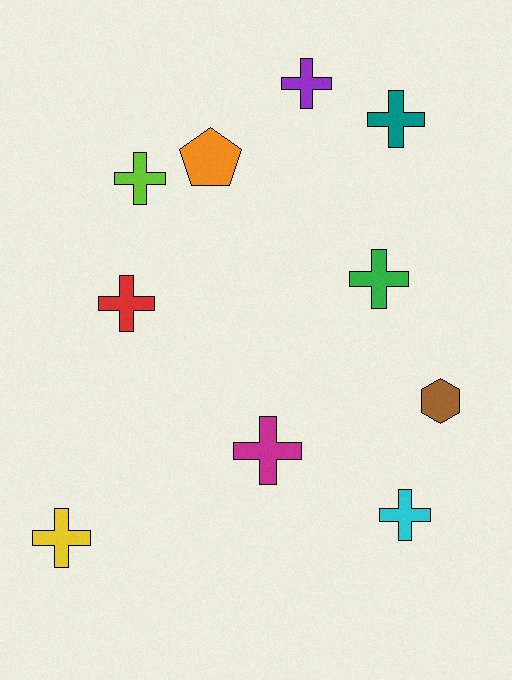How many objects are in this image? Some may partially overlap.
There are 10 objects.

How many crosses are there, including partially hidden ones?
There are 8 crosses.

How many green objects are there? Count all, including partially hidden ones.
There is 1 green object.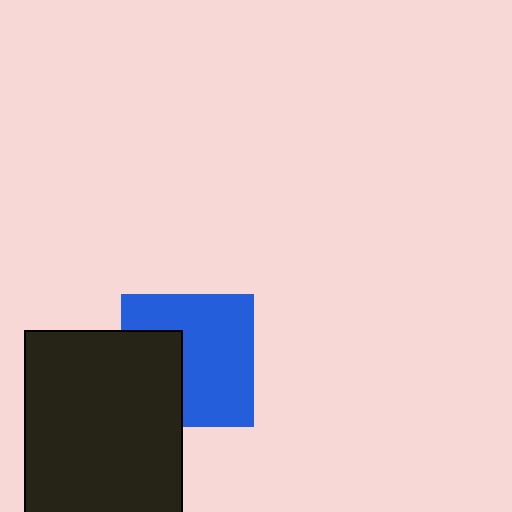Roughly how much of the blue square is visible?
Most of it is visible (roughly 66%).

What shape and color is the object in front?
The object in front is a black rectangle.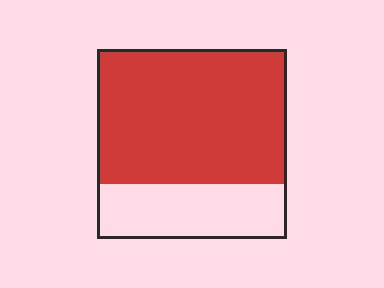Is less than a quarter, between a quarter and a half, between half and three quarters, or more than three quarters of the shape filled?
Between half and three quarters.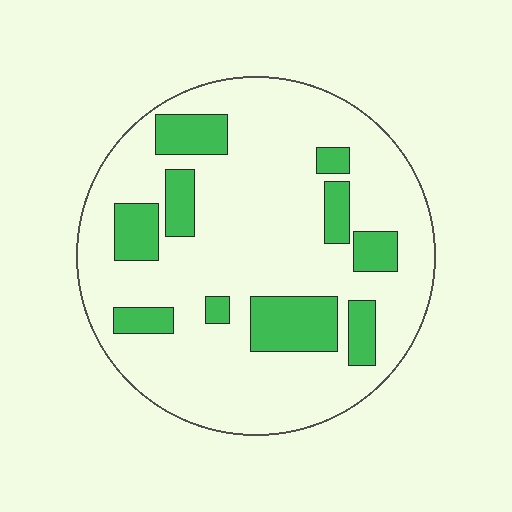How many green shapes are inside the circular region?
10.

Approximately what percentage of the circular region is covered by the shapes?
Approximately 20%.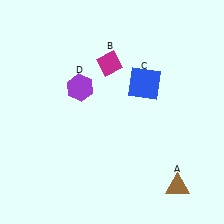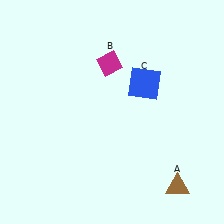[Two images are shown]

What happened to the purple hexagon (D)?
The purple hexagon (D) was removed in Image 2. It was in the top-left area of Image 1.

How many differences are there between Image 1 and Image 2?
There is 1 difference between the two images.